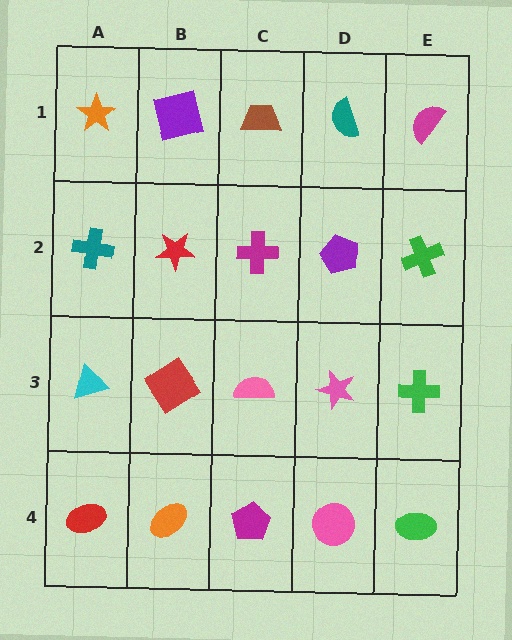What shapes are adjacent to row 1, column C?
A magenta cross (row 2, column C), a purple square (row 1, column B), a teal semicircle (row 1, column D).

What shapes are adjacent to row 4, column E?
A green cross (row 3, column E), a pink circle (row 4, column D).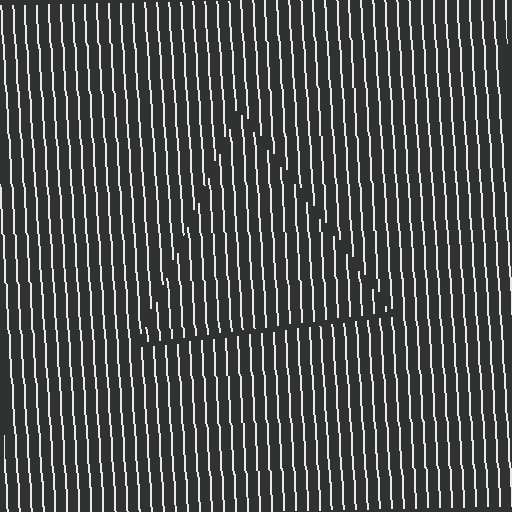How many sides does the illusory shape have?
3 sides — the line-ends trace a triangle.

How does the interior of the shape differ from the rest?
The interior of the shape contains the same grating, shifted by half a period — the contour is defined by the phase discontinuity where line-ends from the inner and outer gratings abut.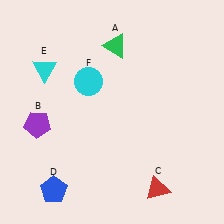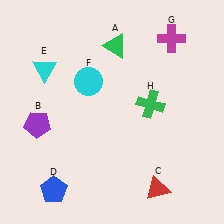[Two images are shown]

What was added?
A magenta cross (G), a green cross (H) were added in Image 2.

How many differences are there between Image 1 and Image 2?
There are 2 differences between the two images.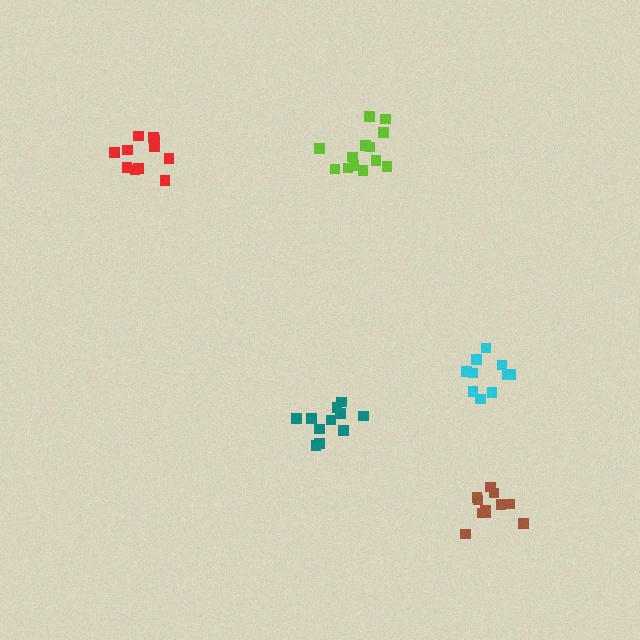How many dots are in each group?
Group 1: 13 dots, Group 2: 12 dots, Group 3: 11 dots, Group 4: 11 dots, Group 5: 11 dots (58 total).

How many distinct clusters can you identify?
There are 5 distinct clusters.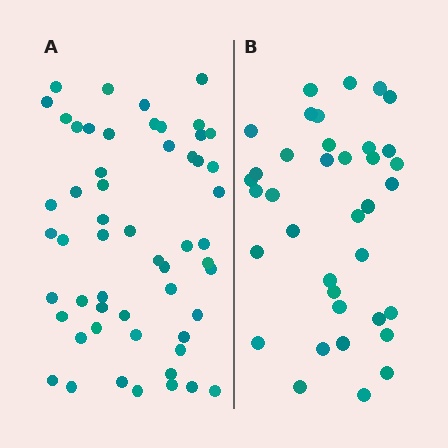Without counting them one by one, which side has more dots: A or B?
Region A (the left region) has more dots.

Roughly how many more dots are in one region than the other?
Region A has approximately 20 more dots than region B.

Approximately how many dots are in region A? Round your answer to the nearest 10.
About 60 dots. (The exact count is 55, which rounds to 60.)